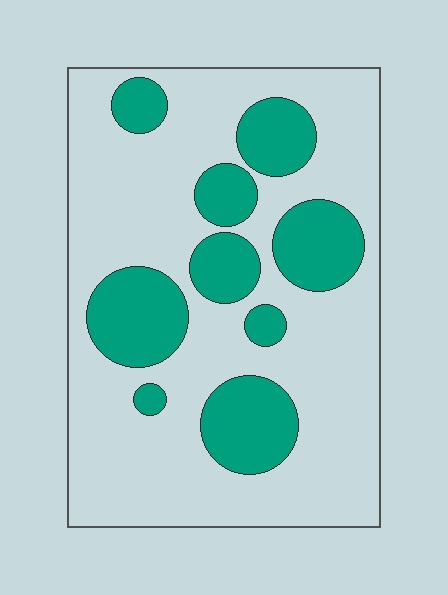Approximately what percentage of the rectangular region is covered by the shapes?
Approximately 30%.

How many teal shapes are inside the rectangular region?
9.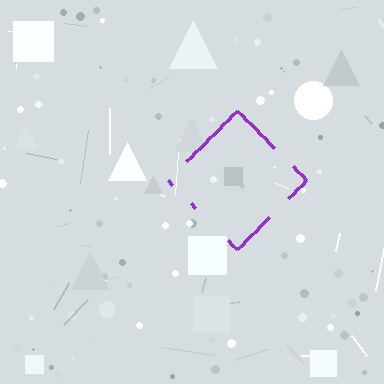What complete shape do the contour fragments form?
The contour fragments form a diamond.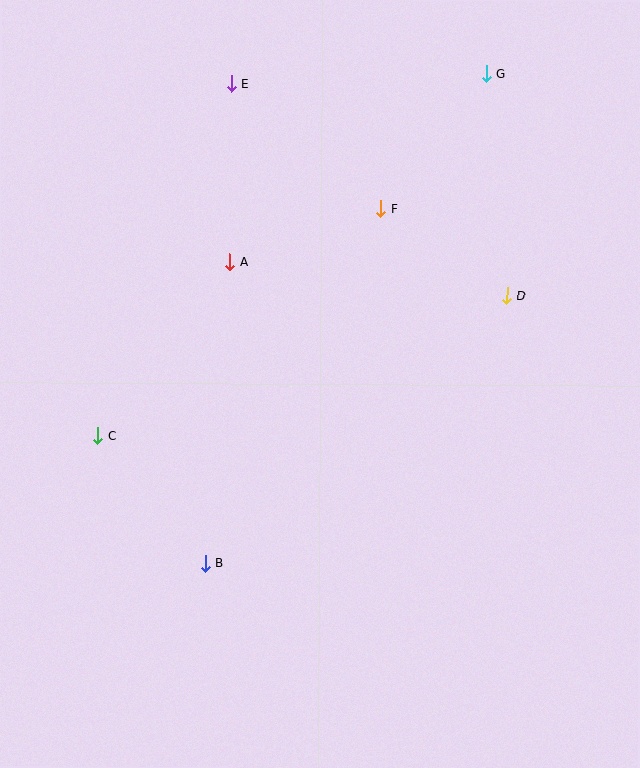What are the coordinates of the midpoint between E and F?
The midpoint between E and F is at (306, 146).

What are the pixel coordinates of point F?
Point F is at (380, 209).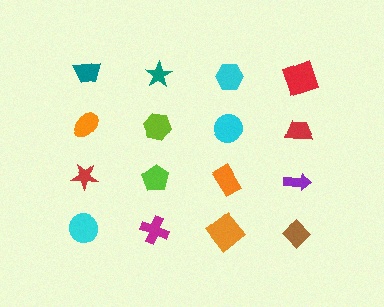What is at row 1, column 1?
A teal trapezoid.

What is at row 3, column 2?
A lime pentagon.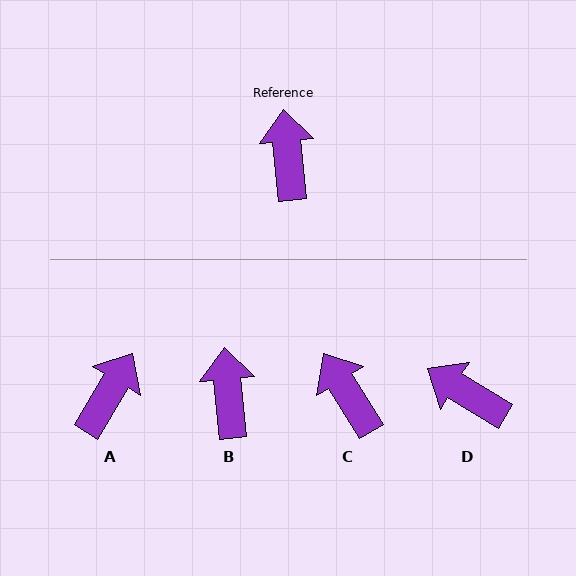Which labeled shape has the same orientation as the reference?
B.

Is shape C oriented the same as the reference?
No, it is off by about 26 degrees.